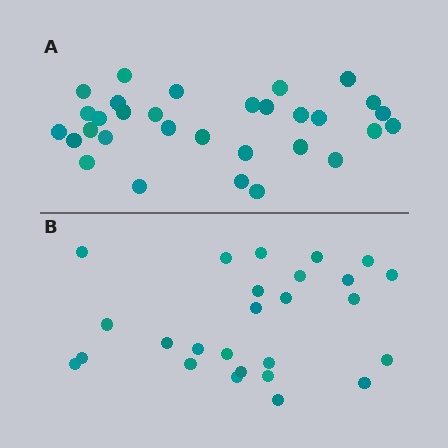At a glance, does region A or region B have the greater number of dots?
Region A (the top region) has more dots.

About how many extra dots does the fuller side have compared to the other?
Region A has about 5 more dots than region B.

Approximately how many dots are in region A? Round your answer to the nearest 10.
About 30 dots. (The exact count is 31, which rounds to 30.)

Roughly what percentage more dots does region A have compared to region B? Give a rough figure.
About 20% more.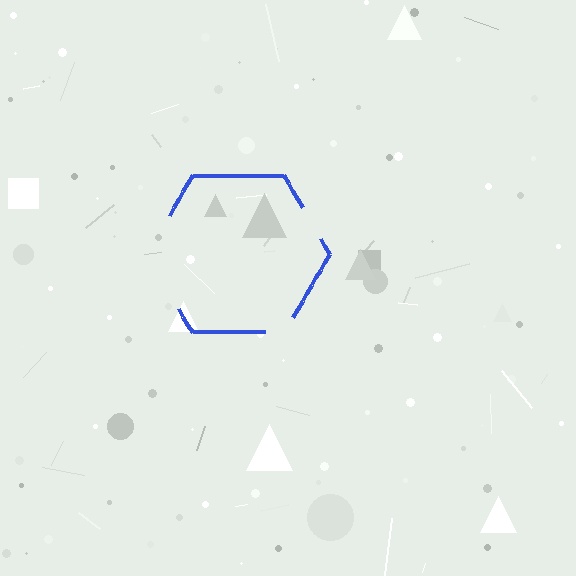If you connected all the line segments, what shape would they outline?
They would outline a hexagon.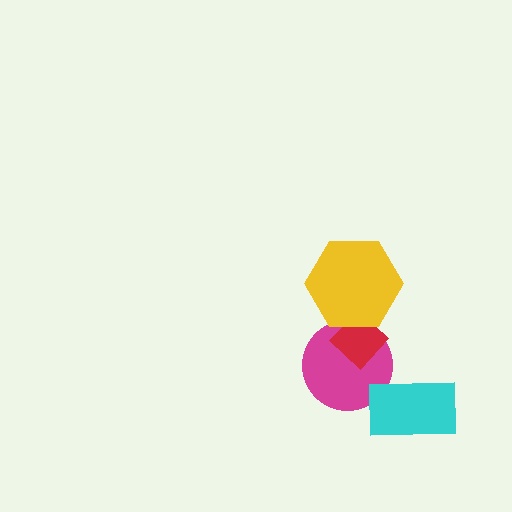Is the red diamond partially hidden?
Yes, it is partially covered by another shape.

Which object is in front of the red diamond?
The yellow hexagon is in front of the red diamond.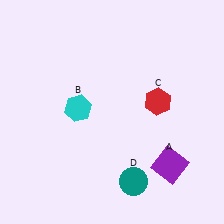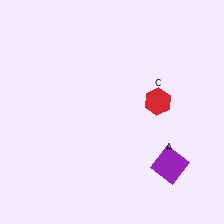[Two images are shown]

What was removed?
The teal circle (D), the cyan hexagon (B) were removed in Image 2.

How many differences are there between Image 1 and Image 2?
There are 2 differences between the two images.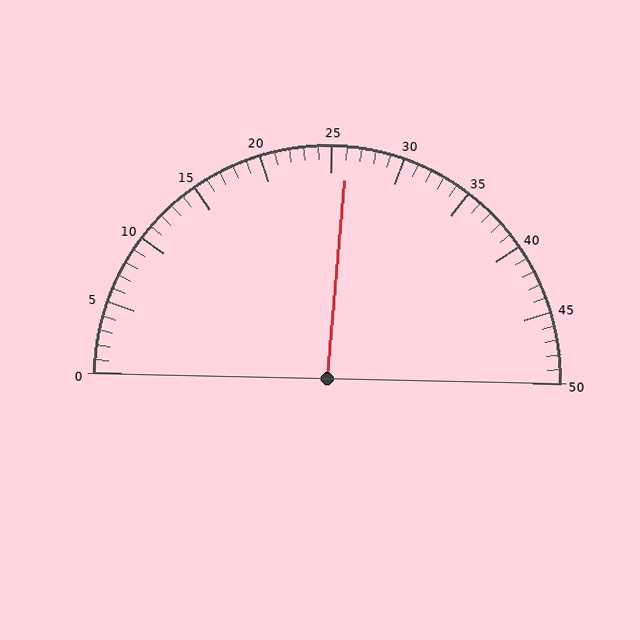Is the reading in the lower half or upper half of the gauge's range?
The reading is in the upper half of the range (0 to 50).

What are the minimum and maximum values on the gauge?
The gauge ranges from 0 to 50.